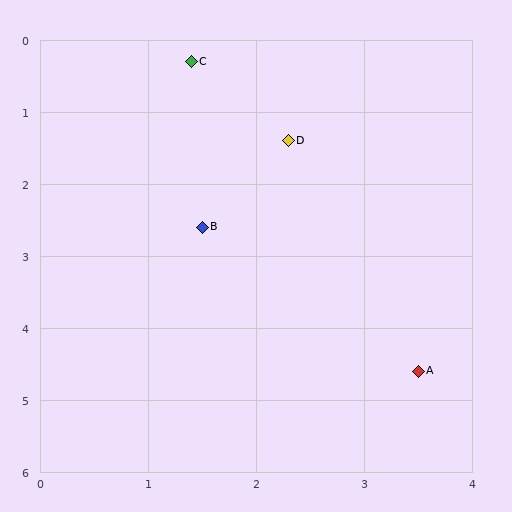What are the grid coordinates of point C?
Point C is at approximately (1.4, 0.3).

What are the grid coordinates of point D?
Point D is at approximately (2.3, 1.4).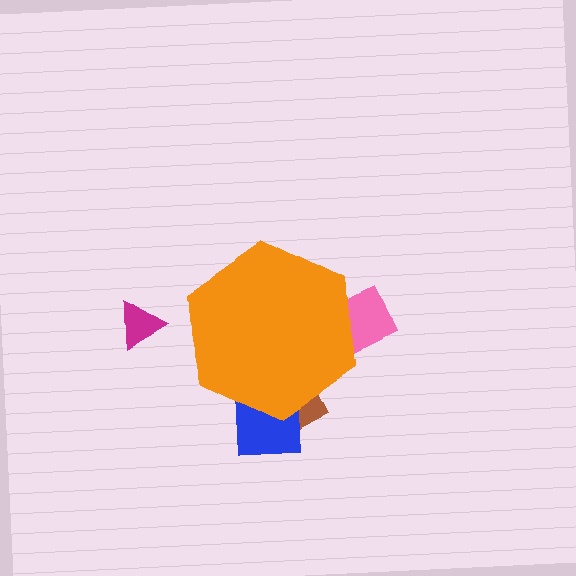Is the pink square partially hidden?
Yes, the pink square is partially hidden behind the orange hexagon.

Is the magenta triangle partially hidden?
No, the magenta triangle is fully visible.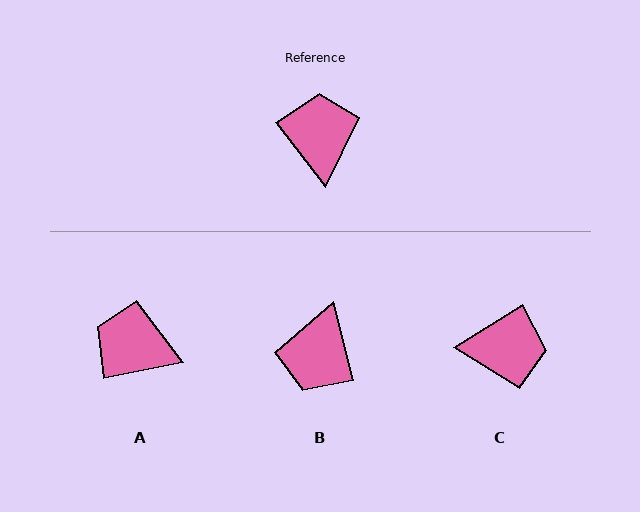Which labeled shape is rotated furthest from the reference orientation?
B, about 157 degrees away.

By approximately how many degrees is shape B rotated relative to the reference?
Approximately 157 degrees counter-clockwise.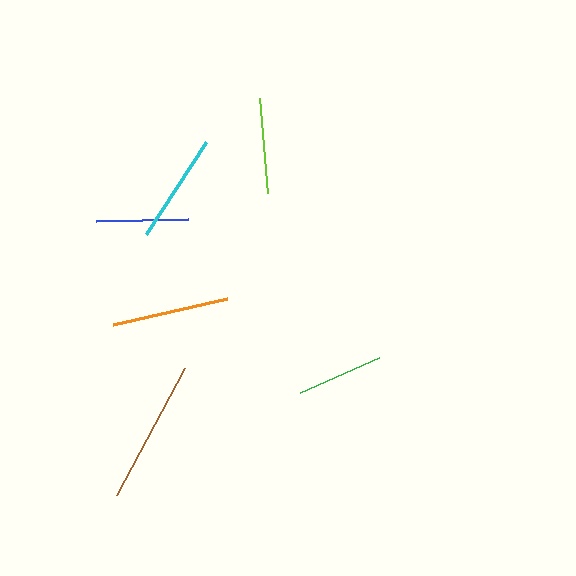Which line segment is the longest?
The brown line is the longest at approximately 143 pixels.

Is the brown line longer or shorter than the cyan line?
The brown line is longer than the cyan line.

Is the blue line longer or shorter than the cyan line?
The cyan line is longer than the blue line.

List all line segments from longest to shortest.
From longest to shortest: brown, orange, cyan, lime, blue, green.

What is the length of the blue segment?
The blue segment is approximately 93 pixels long.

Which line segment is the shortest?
The green line is the shortest at approximately 87 pixels.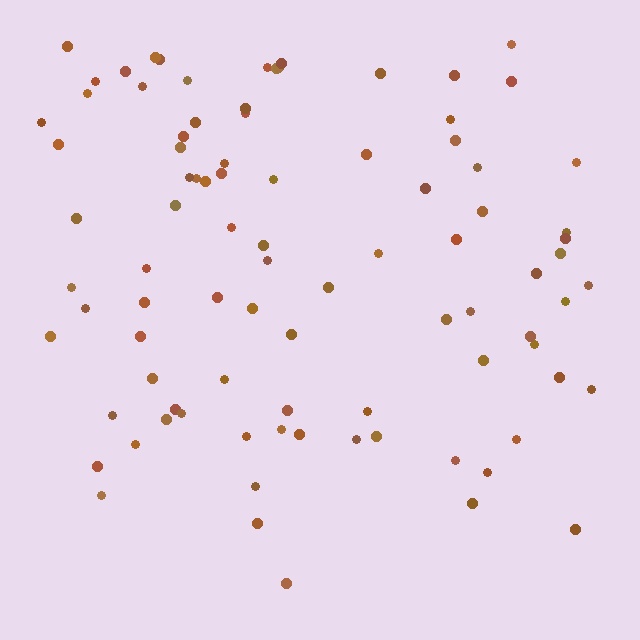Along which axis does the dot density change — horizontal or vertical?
Vertical.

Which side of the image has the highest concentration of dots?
The top.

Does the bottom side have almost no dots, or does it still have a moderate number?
Still a moderate number, just noticeably fewer than the top.